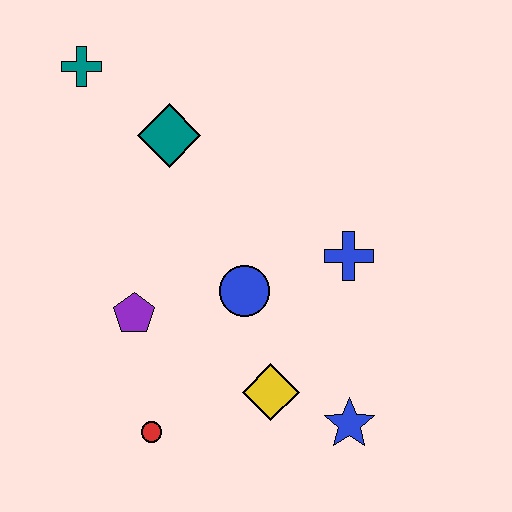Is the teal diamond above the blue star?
Yes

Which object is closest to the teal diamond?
The teal cross is closest to the teal diamond.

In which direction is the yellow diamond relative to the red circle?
The yellow diamond is to the right of the red circle.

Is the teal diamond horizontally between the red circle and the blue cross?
Yes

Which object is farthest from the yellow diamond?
The teal cross is farthest from the yellow diamond.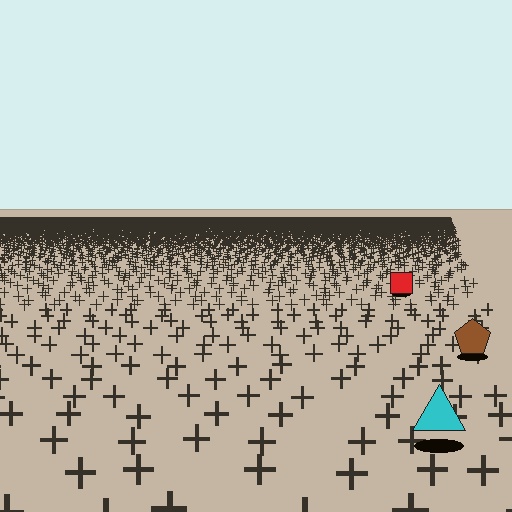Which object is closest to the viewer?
The cyan triangle is closest. The texture marks near it are larger and more spread out.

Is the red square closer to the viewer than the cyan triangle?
No. The cyan triangle is closer — you can tell from the texture gradient: the ground texture is coarser near it.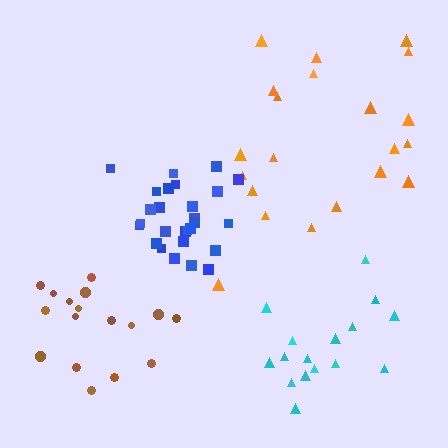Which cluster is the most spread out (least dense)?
Cyan.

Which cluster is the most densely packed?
Blue.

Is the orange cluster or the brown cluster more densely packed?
Brown.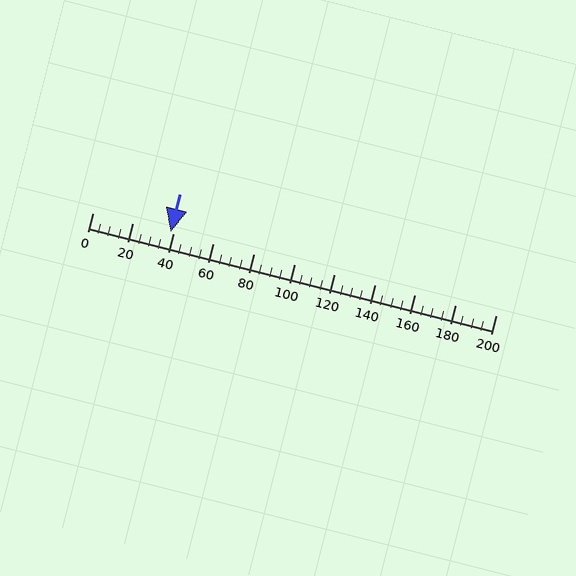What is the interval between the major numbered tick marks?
The major tick marks are spaced 20 units apart.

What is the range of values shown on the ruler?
The ruler shows values from 0 to 200.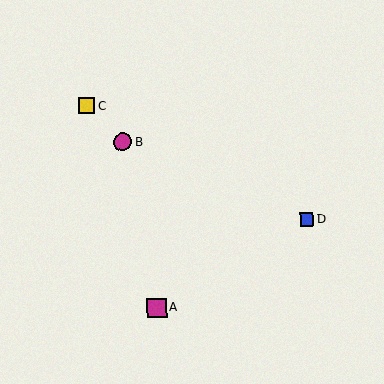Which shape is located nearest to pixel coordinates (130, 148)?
The magenta circle (labeled B) at (122, 142) is nearest to that location.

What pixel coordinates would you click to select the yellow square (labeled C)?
Click at (87, 106) to select the yellow square C.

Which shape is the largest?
The magenta square (labeled A) is the largest.